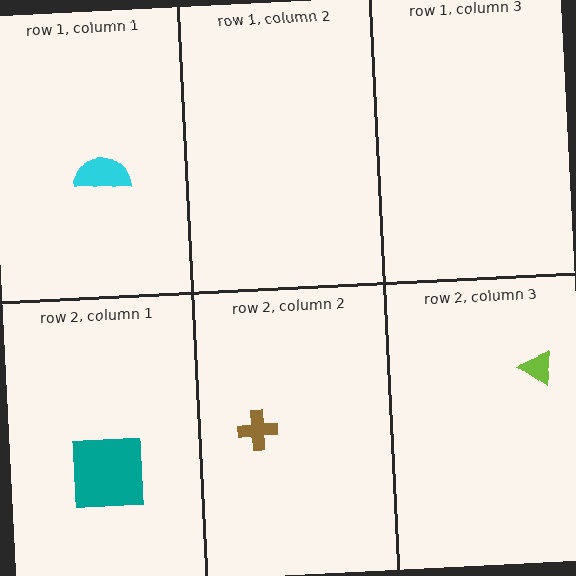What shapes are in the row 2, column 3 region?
The lime triangle.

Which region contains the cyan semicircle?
The row 1, column 1 region.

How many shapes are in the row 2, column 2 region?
1.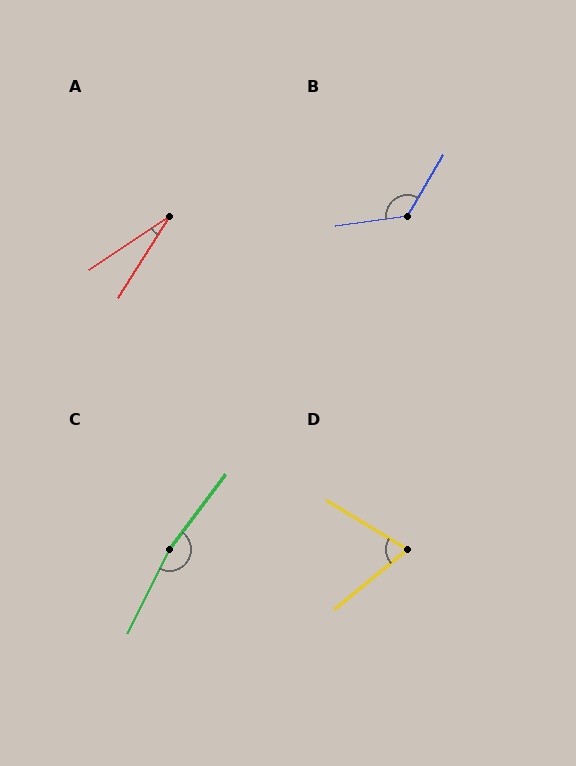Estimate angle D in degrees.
Approximately 70 degrees.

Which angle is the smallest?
A, at approximately 24 degrees.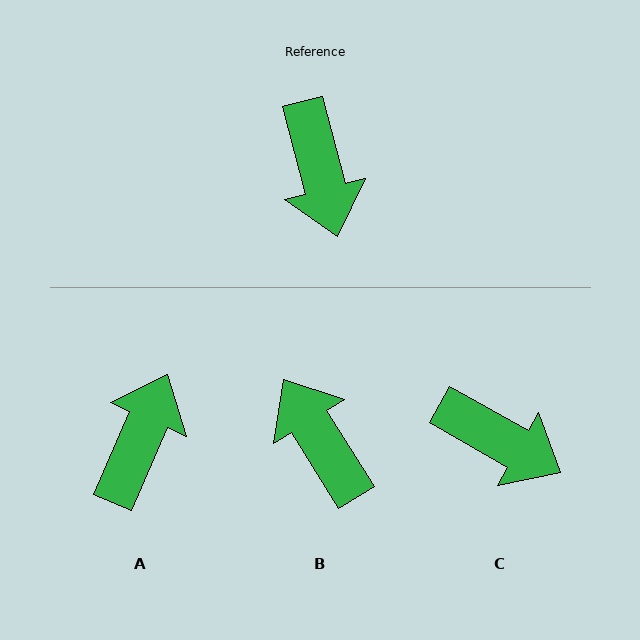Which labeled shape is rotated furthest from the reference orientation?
B, about 163 degrees away.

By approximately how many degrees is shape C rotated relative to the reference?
Approximately 46 degrees counter-clockwise.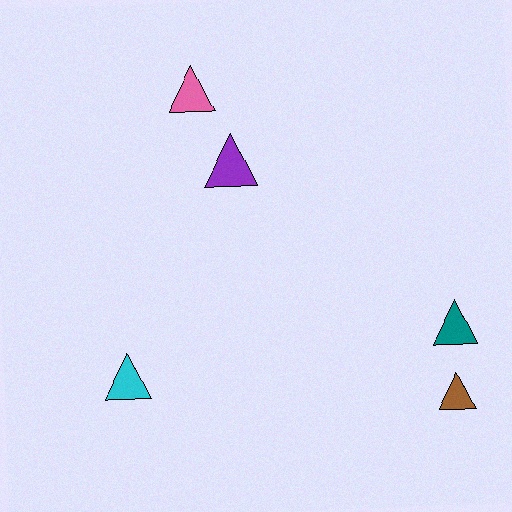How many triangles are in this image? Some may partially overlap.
There are 5 triangles.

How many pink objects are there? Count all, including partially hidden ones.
There is 1 pink object.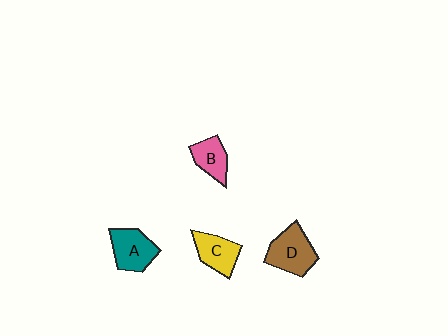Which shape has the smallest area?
Shape B (pink).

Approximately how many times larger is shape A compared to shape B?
Approximately 1.4 times.